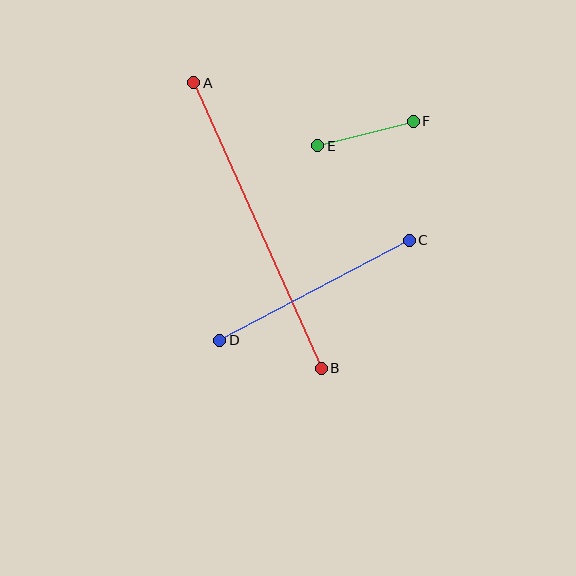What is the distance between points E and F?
The distance is approximately 99 pixels.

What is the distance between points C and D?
The distance is approximately 214 pixels.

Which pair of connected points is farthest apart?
Points A and B are farthest apart.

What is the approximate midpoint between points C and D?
The midpoint is at approximately (314, 290) pixels.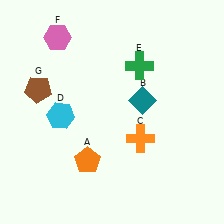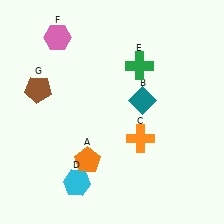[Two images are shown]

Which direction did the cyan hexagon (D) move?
The cyan hexagon (D) moved down.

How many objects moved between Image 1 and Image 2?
1 object moved between the two images.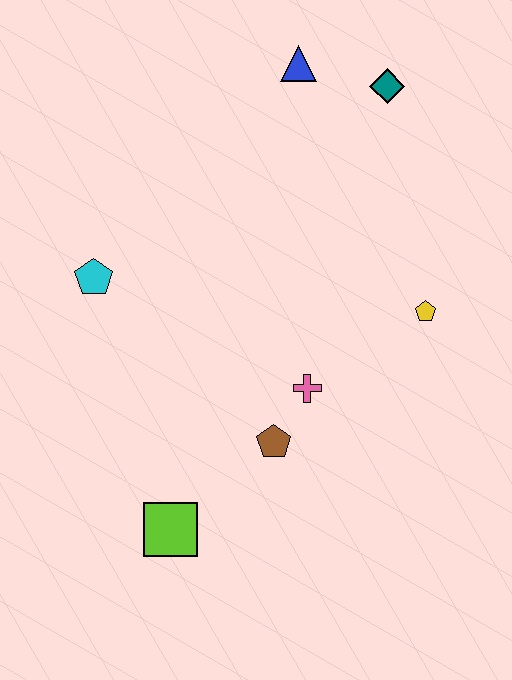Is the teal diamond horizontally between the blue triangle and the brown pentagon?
No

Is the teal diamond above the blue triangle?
No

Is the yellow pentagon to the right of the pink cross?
Yes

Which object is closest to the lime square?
The brown pentagon is closest to the lime square.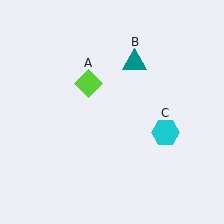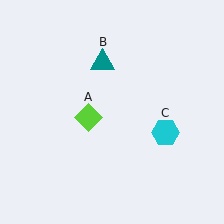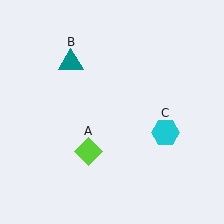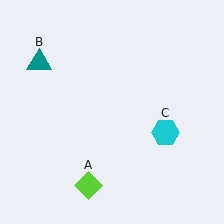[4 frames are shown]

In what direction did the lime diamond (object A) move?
The lime diamond (object A) moved down.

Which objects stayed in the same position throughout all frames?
Cyan hexagon (object C) remained stationary.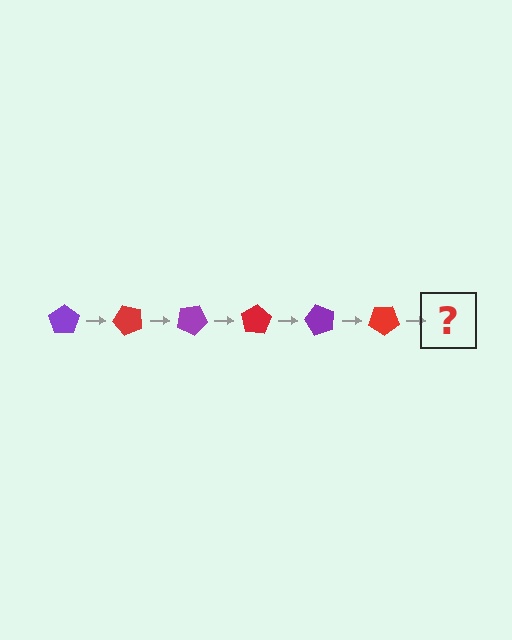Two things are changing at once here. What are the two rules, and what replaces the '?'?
The two rules are that it rotates 50 degrees each step and the color cycles through purple and red. The '?' should be a purple pentagon, rotated 300 degrees from the start.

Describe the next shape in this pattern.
It should be a purple pentagon, rotated 300 degrees from the start.